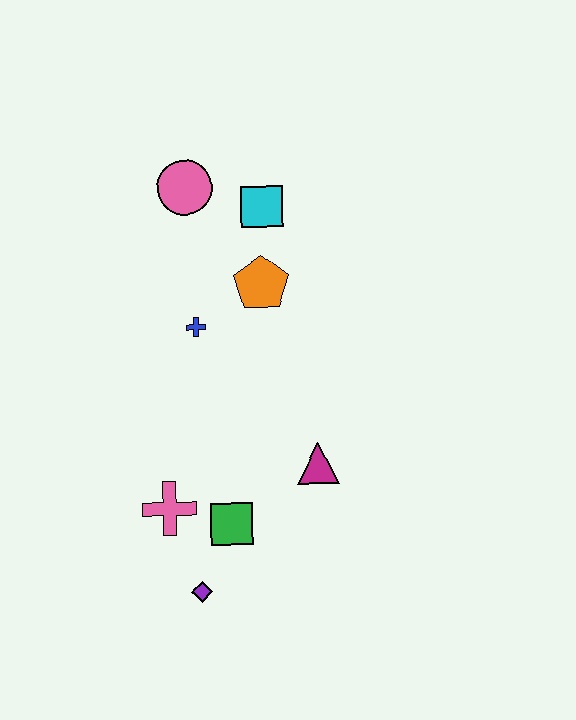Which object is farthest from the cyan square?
The purple diamond is farthest from the cyan square.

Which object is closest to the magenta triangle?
The green square is closest to the magenta triangle.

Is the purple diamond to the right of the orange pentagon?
No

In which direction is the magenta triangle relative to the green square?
The magenta triangle is to the right of the green square.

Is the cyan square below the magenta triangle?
No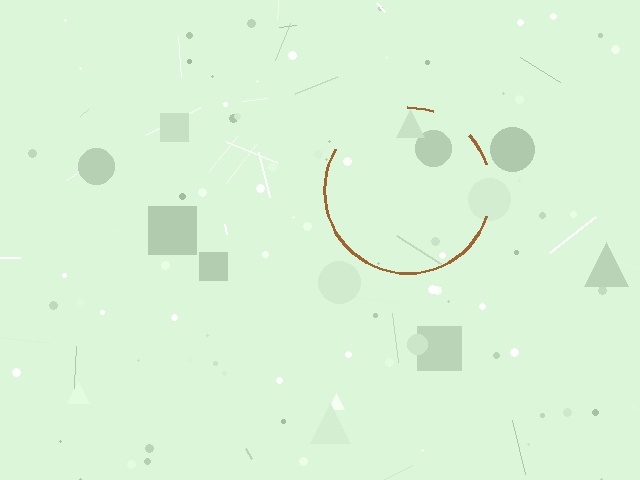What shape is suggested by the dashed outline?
The dashed outline suggests a circle.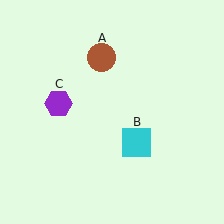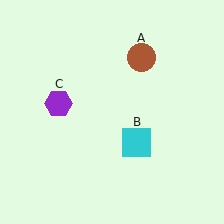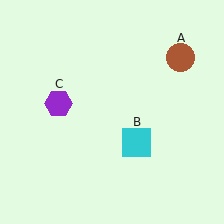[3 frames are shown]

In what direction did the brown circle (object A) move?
The brown circle (object A) moved right.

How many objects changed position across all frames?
1 object changed position: brown circle (object A).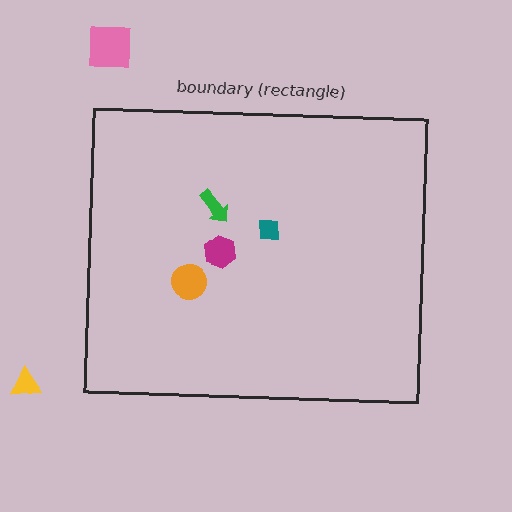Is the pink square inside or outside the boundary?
Outside.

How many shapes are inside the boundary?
4 inside, 2 outside.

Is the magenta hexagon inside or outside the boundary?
Inside.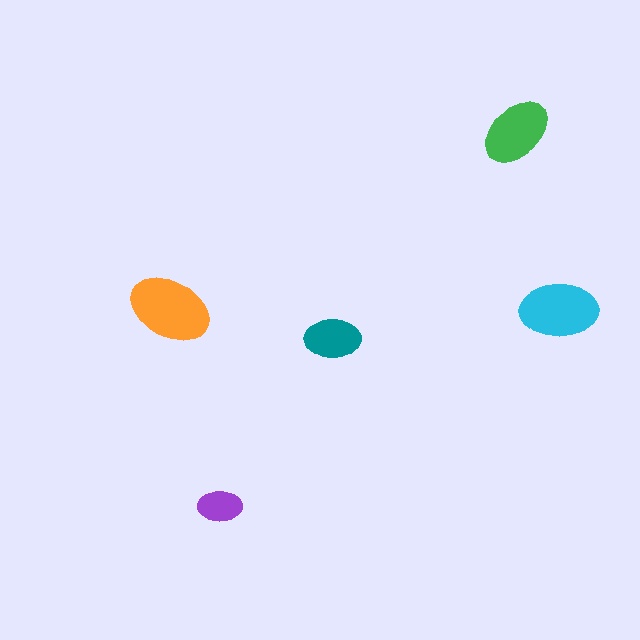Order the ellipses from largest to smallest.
the orange one, the cyan one, the green one, the teal one, the purple one.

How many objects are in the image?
There are 5 objects in the image.